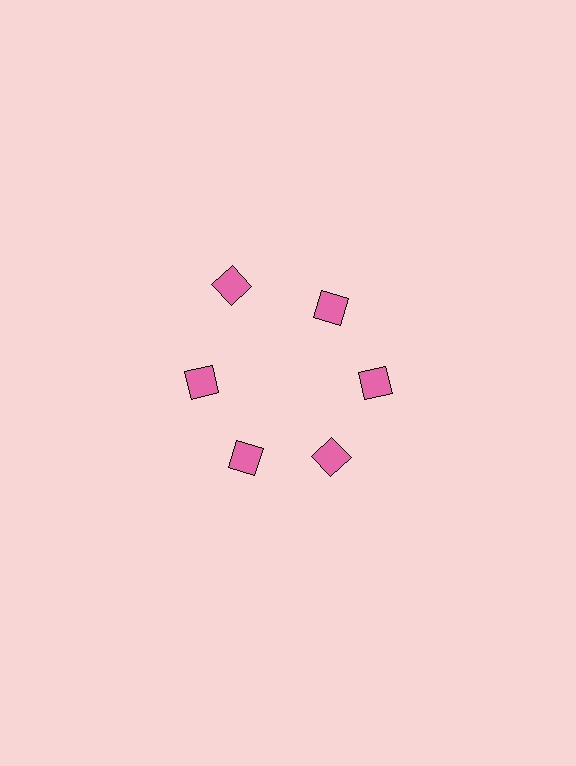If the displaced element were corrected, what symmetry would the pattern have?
It would have 6-fold rotational symmetry — the pattern would map onto itself every 60 degrees.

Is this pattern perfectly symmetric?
No. The 6 pink diamonds are arranged in a ring, but one element near the 11 o'clock position is pushed outward from the center, breaking the 6-fold rotational symmetry.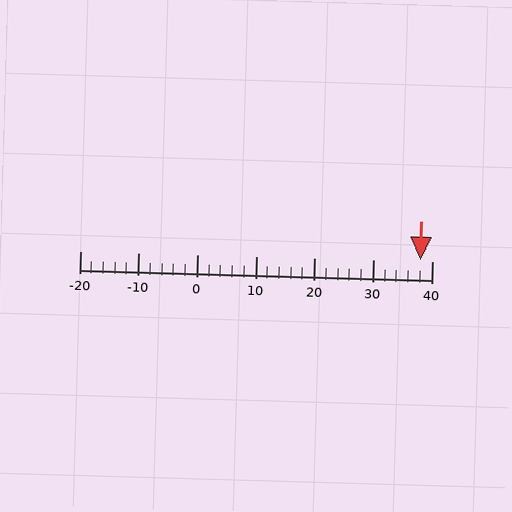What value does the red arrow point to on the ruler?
The red arrow points to approximately 38.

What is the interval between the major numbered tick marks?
The major tick marks are spaced 10 units apart.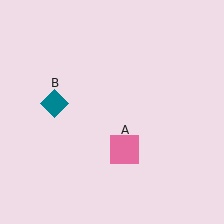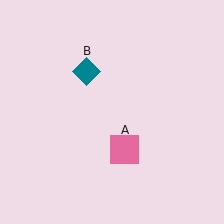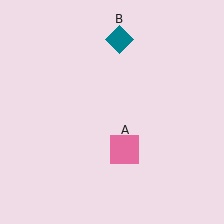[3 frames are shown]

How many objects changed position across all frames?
1 object changed position: teal diamond (object B).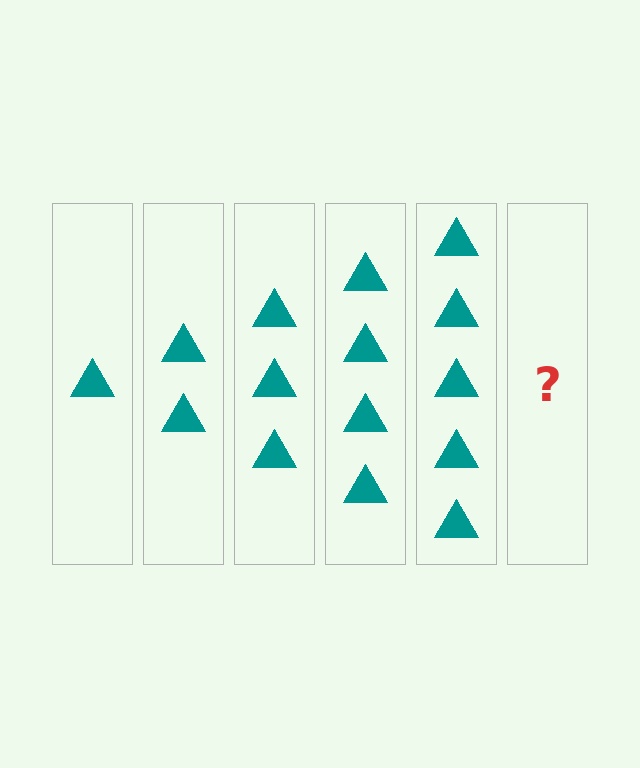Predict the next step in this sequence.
The next step is 6 triangles.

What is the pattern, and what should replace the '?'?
The pattern is that each step adds one more triangle. The '?' should be 6 triangles.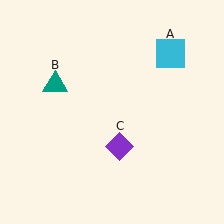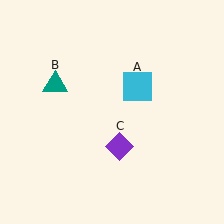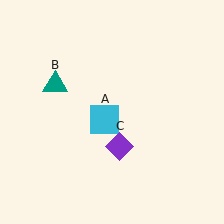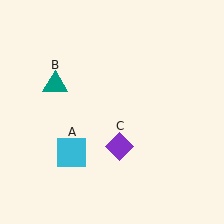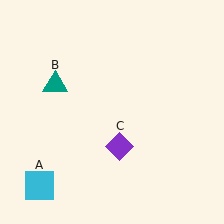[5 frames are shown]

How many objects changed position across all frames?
1 object changed position: cyan square (object A).